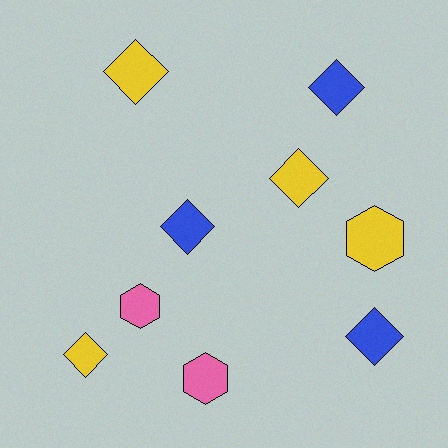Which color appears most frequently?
Yellow, with 4 objects.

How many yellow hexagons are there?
There is 1 yellow hexagon.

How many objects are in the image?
There are 9 objects.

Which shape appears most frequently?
Diamond, with 6 objects.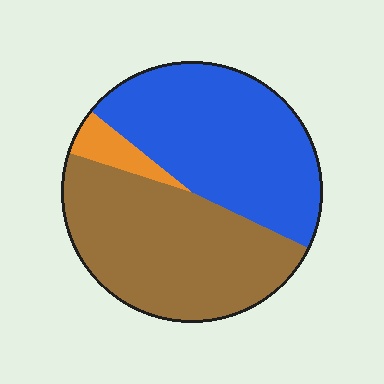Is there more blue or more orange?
Blue.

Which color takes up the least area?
Orange, at roughly 5%.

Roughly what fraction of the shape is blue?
Blue takes up about one half (1/2) of the shape.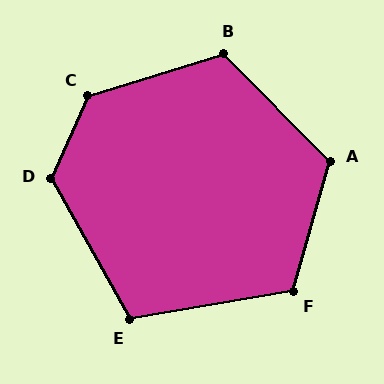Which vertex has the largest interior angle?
C, at approximately 131 degrees.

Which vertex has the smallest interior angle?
E, at approximately 110 degrees.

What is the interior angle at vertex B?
Approximately 117 degrees (obtuse).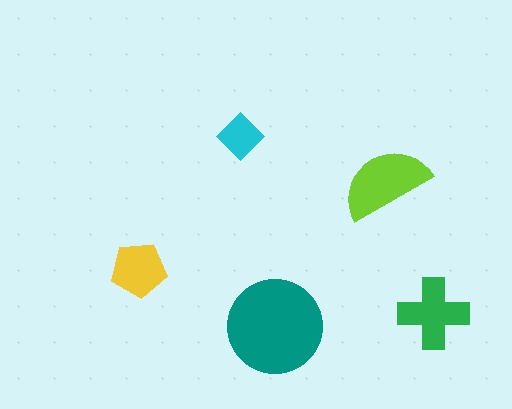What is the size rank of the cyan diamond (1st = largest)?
5th.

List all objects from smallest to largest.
The cyan diamond, the yellow pentagon, the green cross, the lime semicircle, the teal circle.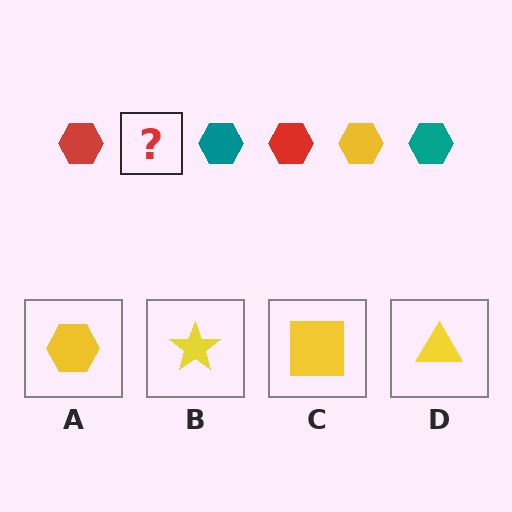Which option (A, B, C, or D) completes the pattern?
A.